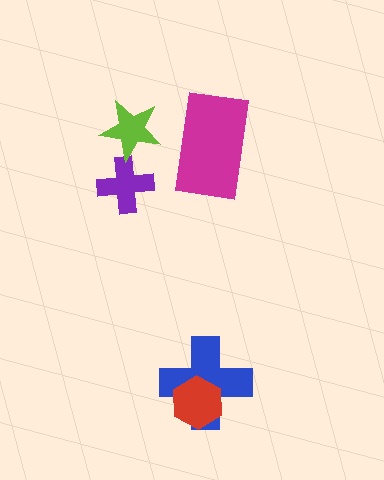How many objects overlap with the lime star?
1 object overlaps with the lime star.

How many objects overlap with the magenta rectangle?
0 objects overlap with the magenta rectangle.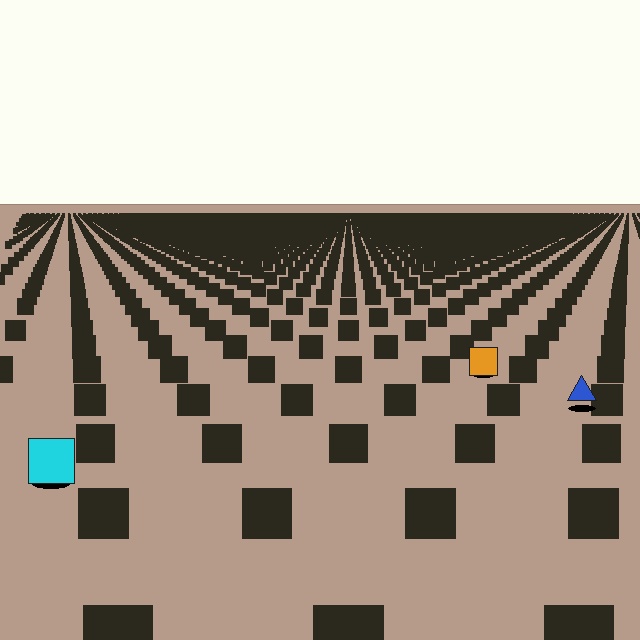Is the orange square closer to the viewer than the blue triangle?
No. The blue triangle is closer — you can tell from the texture gradient: the ground texture is coarser near it.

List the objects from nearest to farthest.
From nearest to farthest: the cyan square, the blue triangle, the orange square.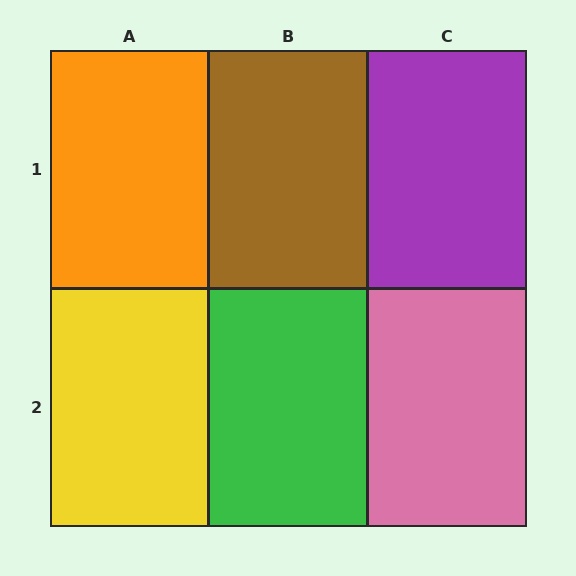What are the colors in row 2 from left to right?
Yellow, green, pink.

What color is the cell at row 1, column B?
Brown.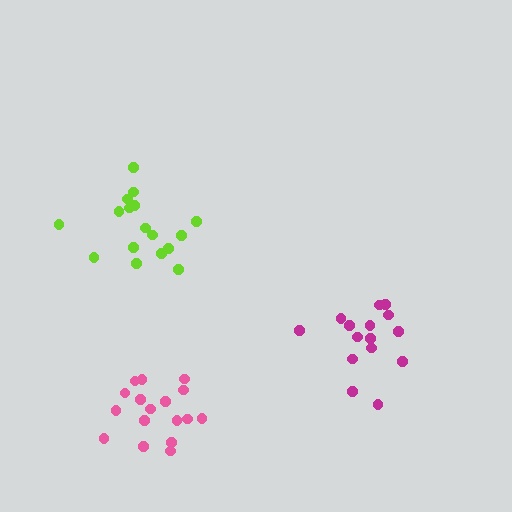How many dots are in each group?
Group 1: 17 dots, Group 2: 15 dots, Group 3: 17 dots (49 total).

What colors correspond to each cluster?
The clusters are colored: pink, magenta, lime.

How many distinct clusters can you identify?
There are 3 distinct clusters.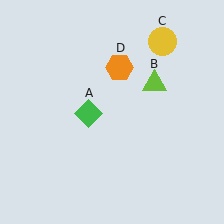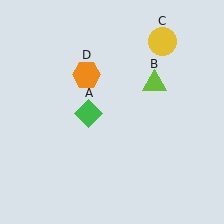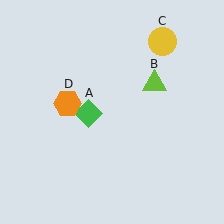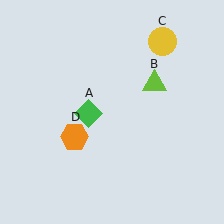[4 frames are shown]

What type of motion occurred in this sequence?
The orange hexagon (object D) rotated counterclockwise around the center of the scene.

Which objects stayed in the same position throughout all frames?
Green diamond (object A) and lime triangle (object B) and yellow circle (object C) remained stationary.